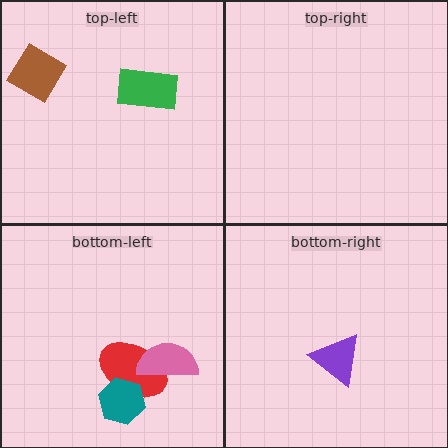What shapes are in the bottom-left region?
The red ellipse, the teal hexagon, the pink semicircle.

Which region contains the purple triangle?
The bottom-right region.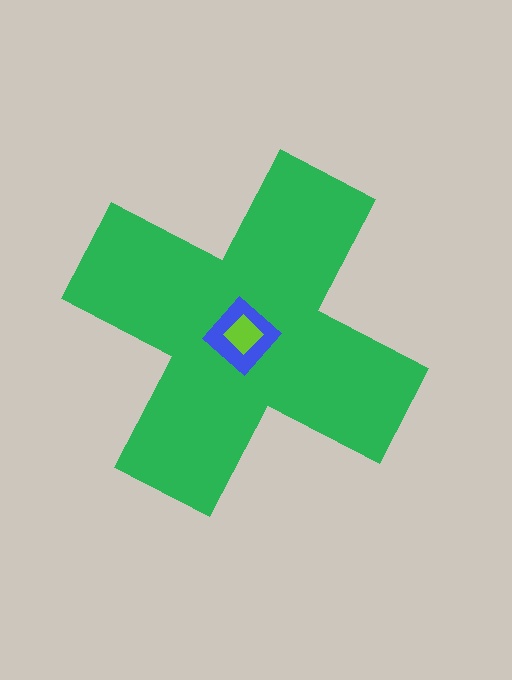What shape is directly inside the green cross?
The blue diamond.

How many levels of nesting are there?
3.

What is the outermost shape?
The green cross.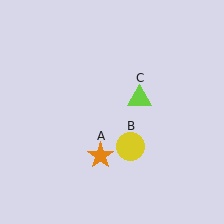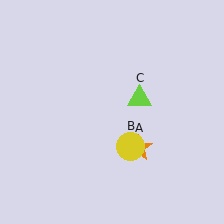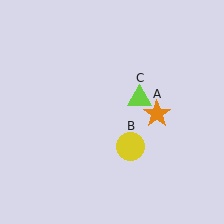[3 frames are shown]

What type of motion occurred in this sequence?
The orange star (object A) rotated counterclockwise around the center of the scene.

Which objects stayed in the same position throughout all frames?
Yellow circle (object B) and lime triangle (object C) remained stationary.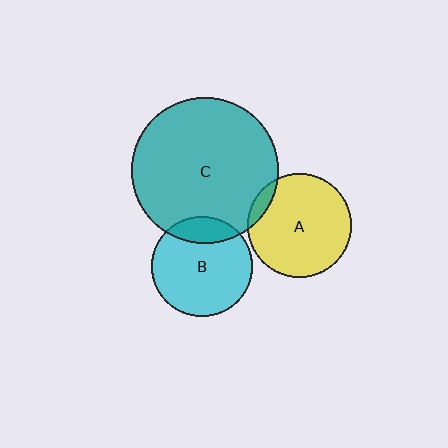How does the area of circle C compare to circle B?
Approximately 2.1 times.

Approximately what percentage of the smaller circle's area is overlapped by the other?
Approximately 20%.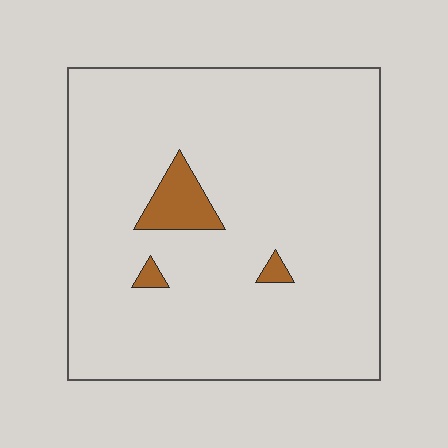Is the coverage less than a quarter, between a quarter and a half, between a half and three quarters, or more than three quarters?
Less than a quarter.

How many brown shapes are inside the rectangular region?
3.